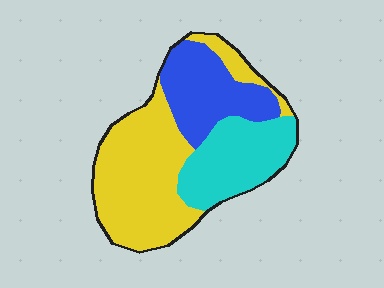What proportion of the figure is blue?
Blue takes up about one quarter (1/4) of the figure.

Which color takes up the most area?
Yellow, at roughly 50%.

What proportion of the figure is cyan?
Cyan covers 27% of the figure.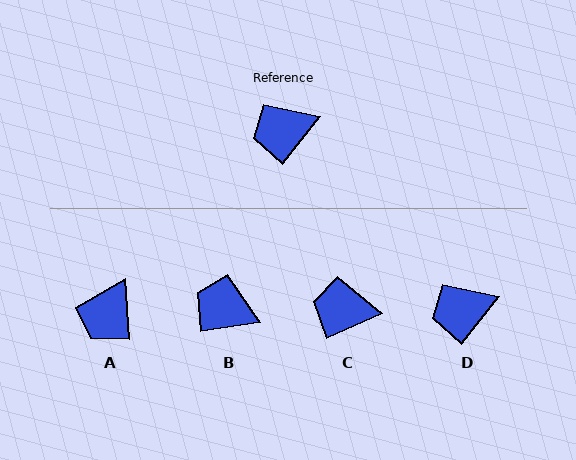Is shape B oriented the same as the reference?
No, it is off by about 44 degrees.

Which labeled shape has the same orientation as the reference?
D.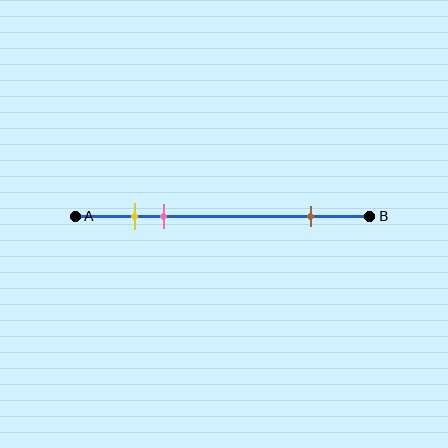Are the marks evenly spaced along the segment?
No, the marks are not evenly spaced.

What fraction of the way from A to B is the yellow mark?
The yellow mark is approximately 20% (0.2) of the way from A to B.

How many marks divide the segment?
There are 3 marks dividing the segment.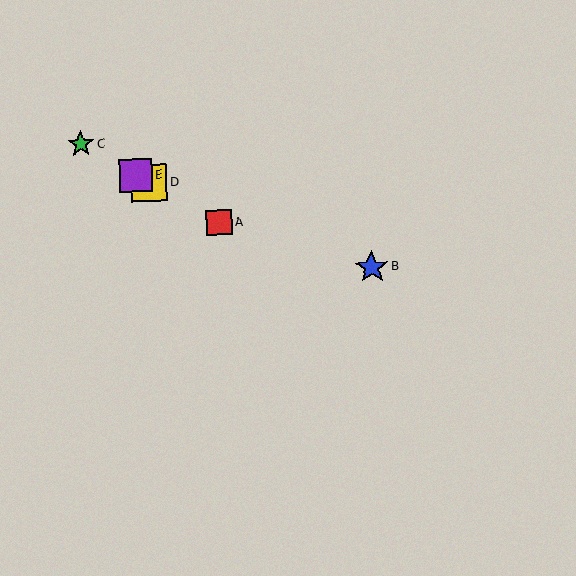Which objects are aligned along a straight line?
Objects A, C, D, E are aligned along a straight line.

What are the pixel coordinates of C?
Object C is at (81, 144).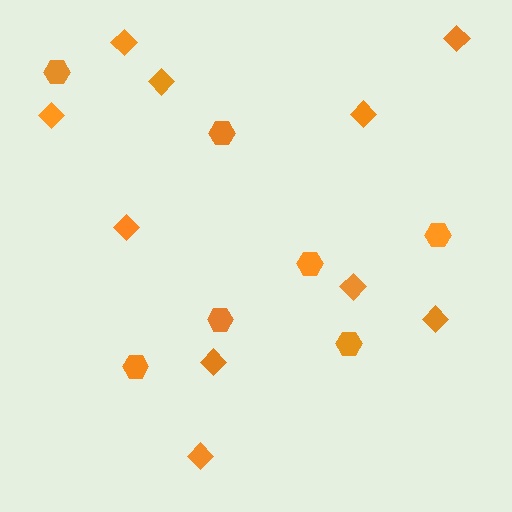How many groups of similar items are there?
There are 2 groups: one group of diamonds (10) and one group of hexagons (7).